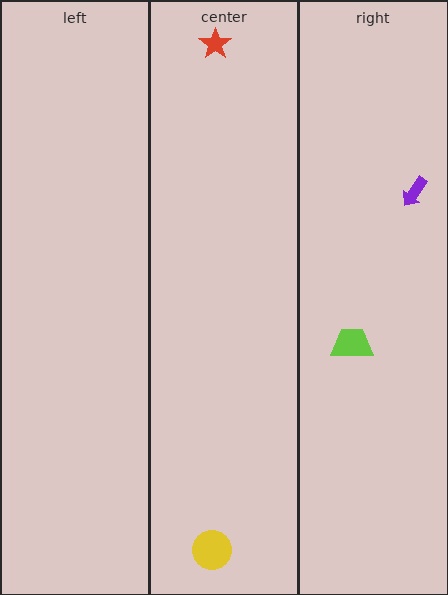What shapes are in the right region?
The purple arrow, the lime trapezoid.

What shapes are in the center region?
The red star, the yellow circle.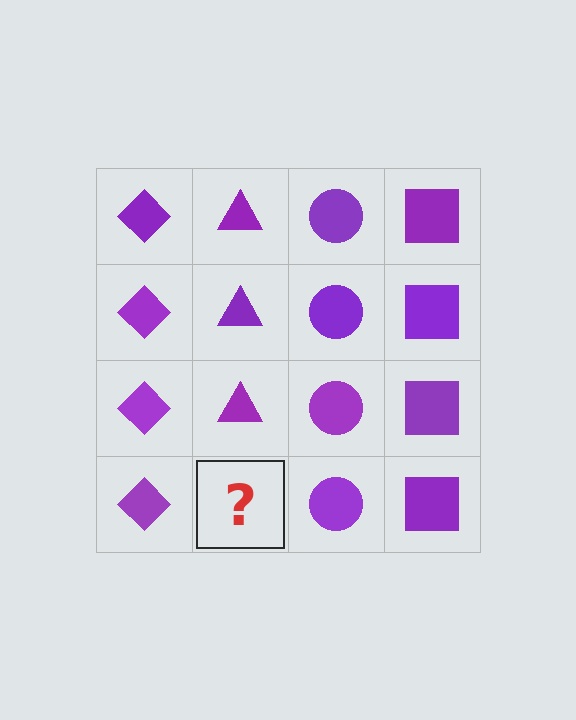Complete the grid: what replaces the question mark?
The question mark should be replaced with a purple triangle.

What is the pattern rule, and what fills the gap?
The rule is that each column has a consistent shape. The gap should be filled with a purple triangle.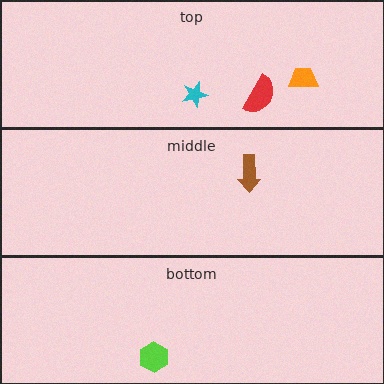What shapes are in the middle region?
The brown arrow.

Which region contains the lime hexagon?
The bottom region.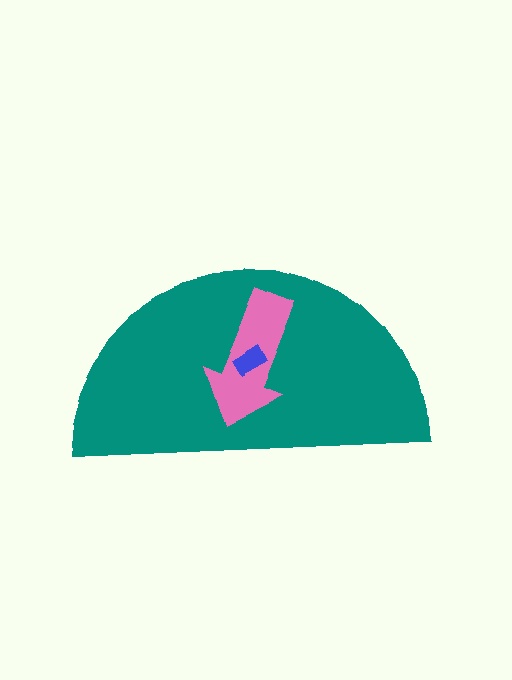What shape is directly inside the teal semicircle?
The pink arrow.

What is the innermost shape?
The blue rectangle.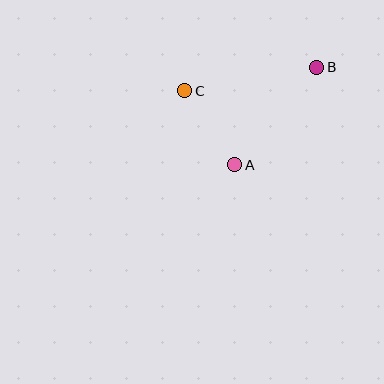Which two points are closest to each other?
Points A and C are closest to each other.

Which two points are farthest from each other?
Points B and C are farthest from each other.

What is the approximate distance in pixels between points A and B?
The distance between A and B is approximately 127 pixels.